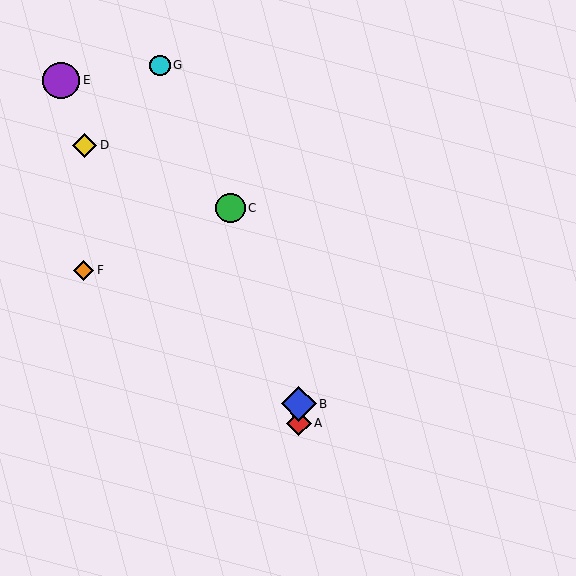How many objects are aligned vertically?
2 objects (A, B) are aligned vertically.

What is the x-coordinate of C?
Object C is at x≈230.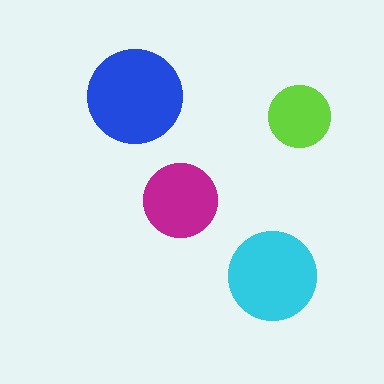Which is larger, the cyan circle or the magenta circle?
The cyan one.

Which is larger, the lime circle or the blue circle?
The blue one.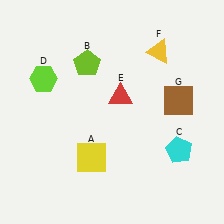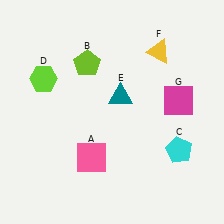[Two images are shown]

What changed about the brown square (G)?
In Image 1, G is brown. In Image 2, it changed to magenta.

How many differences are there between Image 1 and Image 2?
There are 3 differences between the two images.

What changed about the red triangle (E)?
In Image 1, E is red. In Image 2, it changed to teal.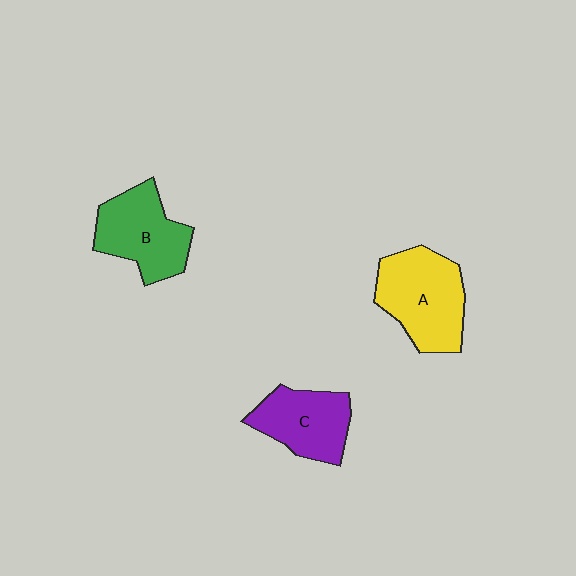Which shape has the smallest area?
Shape C (purple).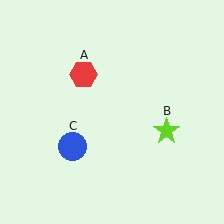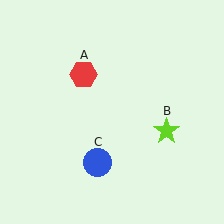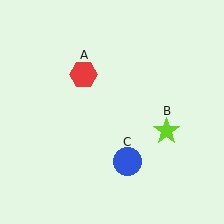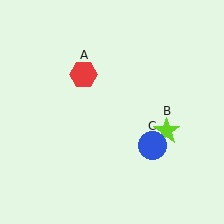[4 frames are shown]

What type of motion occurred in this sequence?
The blue circle (object C) rotated counterclockwise around the center of the scene.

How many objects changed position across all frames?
1 object changed position: blue circle (object C).